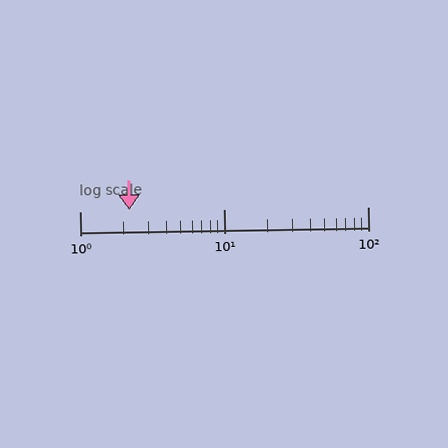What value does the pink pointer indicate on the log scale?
The pointer indicates approximately 2.2.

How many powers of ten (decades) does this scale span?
The scale spans 2 decades, from 1 to 100.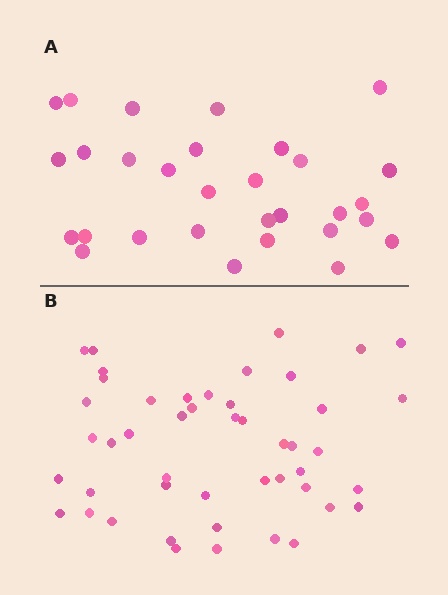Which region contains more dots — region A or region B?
Region B (the bottom region) has more dots.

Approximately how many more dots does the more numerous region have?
Region B has approximately 15 more dots than region A.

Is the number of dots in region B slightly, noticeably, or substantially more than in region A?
Region B has substantially more. The ratio is roughly 1.6 to 1.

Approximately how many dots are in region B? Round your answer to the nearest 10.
About 50 dots. (The exact count is 47, which rounds to 50.)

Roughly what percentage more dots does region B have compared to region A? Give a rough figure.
About 55% more.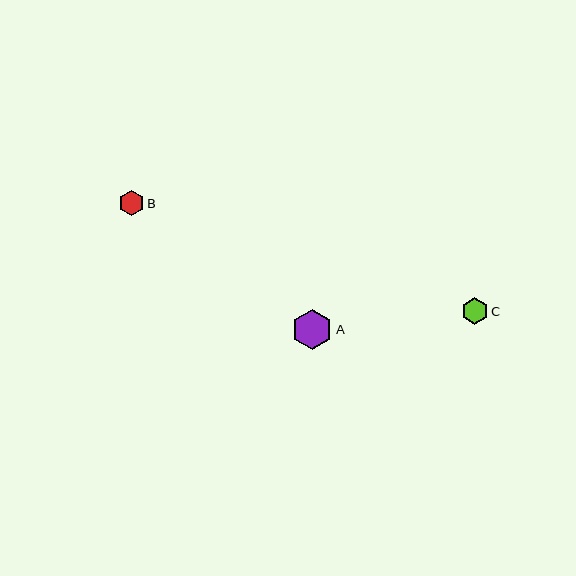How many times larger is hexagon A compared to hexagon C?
Hexagon A is approximately 1.5 times the size of hexagon C.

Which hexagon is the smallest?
Hexagon B is the smallest with a size of approximately 25 pixels.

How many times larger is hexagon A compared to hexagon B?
Hexagon A is approximately 1.6 times the size of hexagon B.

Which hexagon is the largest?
Hexagon A is the largest with a size of approximately 40 pixels.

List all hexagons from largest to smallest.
From largest to smallest: A, C, B.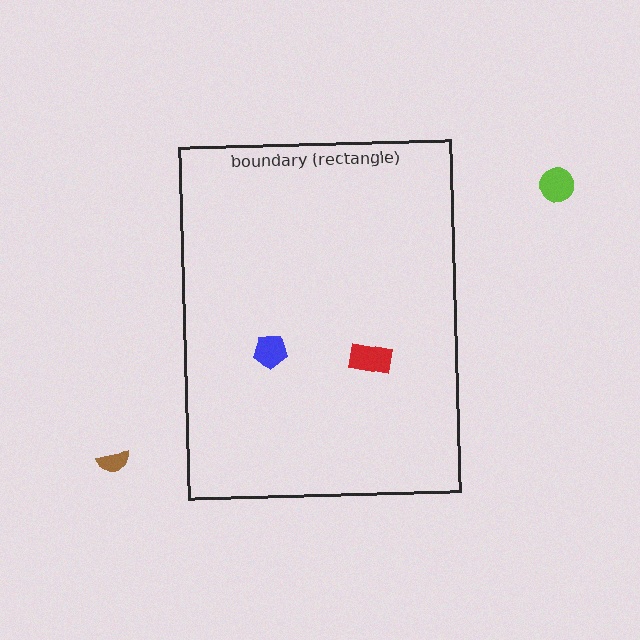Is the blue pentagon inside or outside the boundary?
Inside.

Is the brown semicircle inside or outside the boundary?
Outside.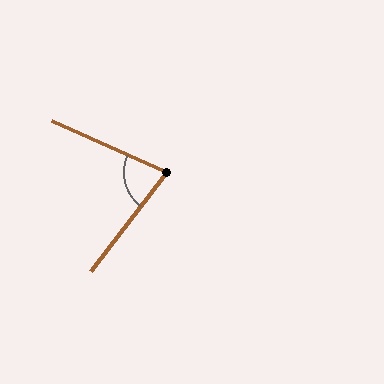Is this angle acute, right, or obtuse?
It is acute.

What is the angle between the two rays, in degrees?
Approximately 77 degrees.